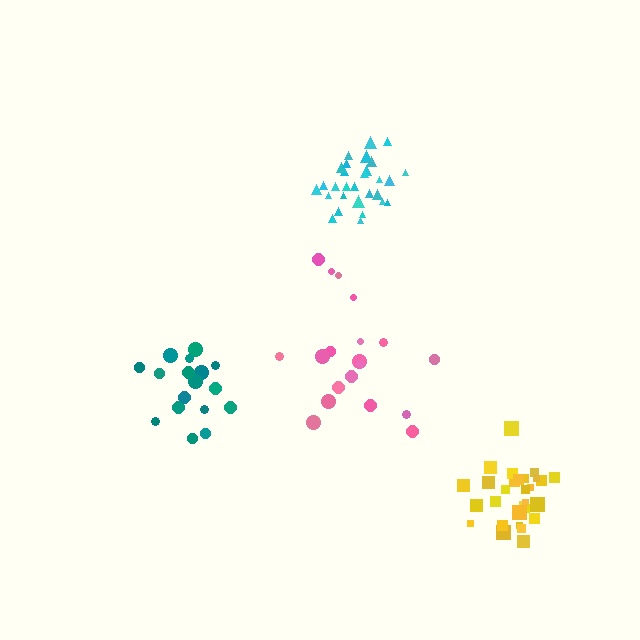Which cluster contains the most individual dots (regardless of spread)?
Yellow (31).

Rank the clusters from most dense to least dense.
yellow, cyan, teal, pink.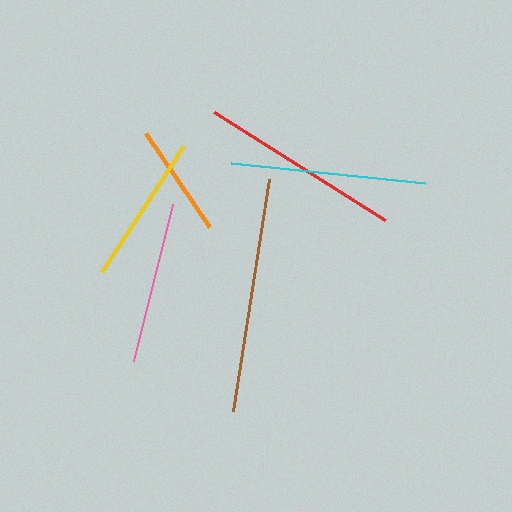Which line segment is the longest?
The brown line is the longest at approximately 235 pixels.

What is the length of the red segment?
The red segment is approximately 202 pixels long.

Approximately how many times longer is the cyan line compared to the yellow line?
The cyan line is approximately 1.3 times the length of the yellow line.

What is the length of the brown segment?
The brown segment is approximately 235 pixels long.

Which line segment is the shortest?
The orange line is the shortest at approximately 114 pixels.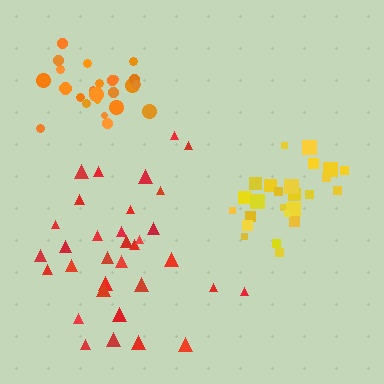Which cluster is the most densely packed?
Orange.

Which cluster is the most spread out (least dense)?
Red.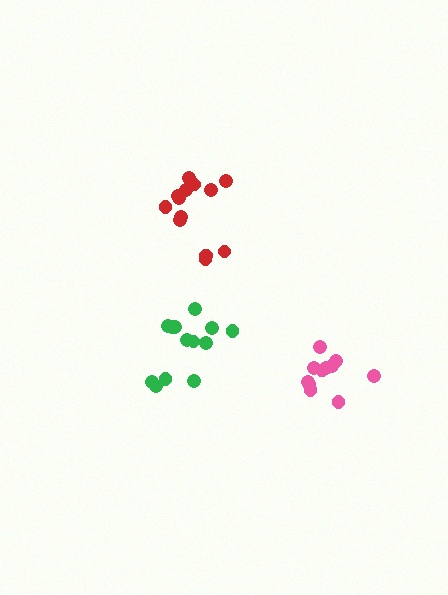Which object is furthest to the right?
The pink cluster is rightmost.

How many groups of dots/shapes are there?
There are 3 groups.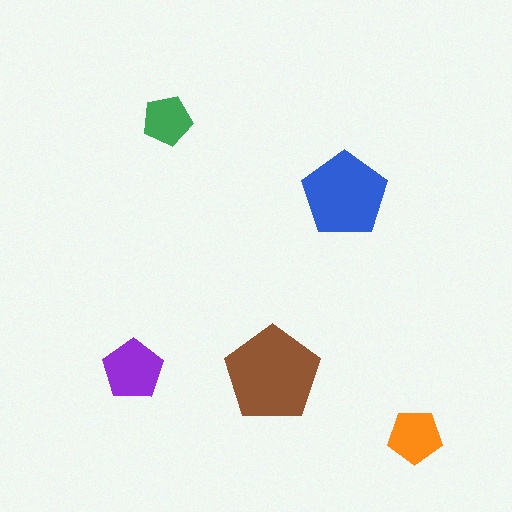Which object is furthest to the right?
The orange pentagon is rightmost.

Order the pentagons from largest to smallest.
the brown one, the blue one, the purple one, the orange one, the green one.